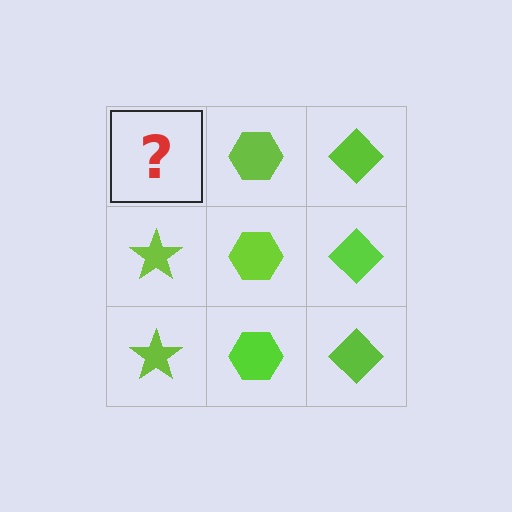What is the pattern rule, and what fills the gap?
The rule is that each column has a consistent shape. The gap should be filled with a lime star.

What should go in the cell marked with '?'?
The missing cell should contain a lime star.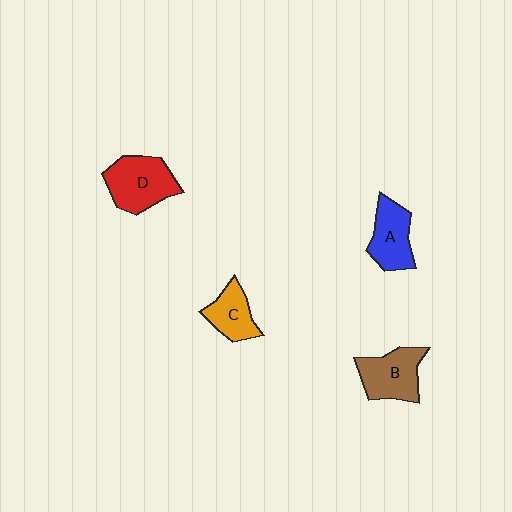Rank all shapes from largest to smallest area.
From largest to smallest: D (red), B (brown), A (blue), C (orange).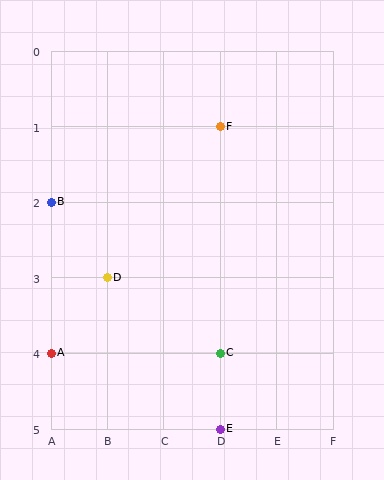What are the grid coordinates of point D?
Point D is at grid coordinates (B, 3).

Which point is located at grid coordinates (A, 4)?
Point A is at (A, 4).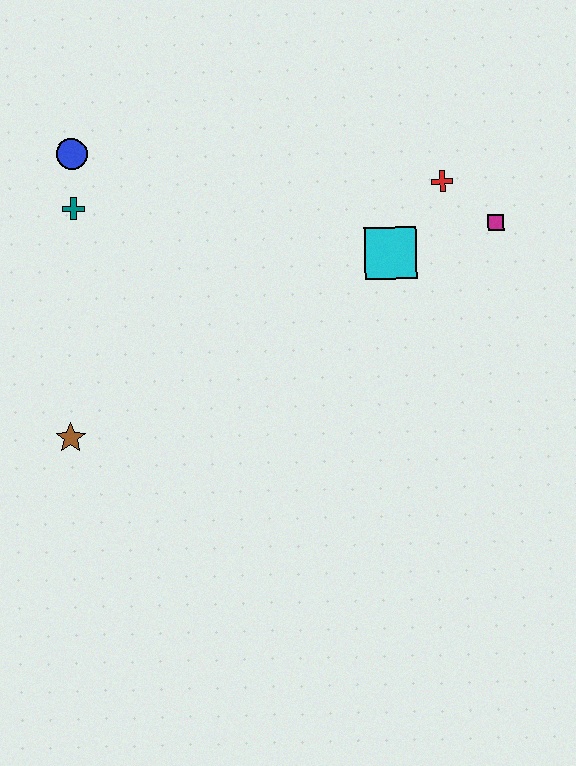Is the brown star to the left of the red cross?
Yes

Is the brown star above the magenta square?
No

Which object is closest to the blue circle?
The teal cross is closest to the blue circle.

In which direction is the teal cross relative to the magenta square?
The teal cross is to the left of the magenta square.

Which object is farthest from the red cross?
The brown star is farthest from the red cross.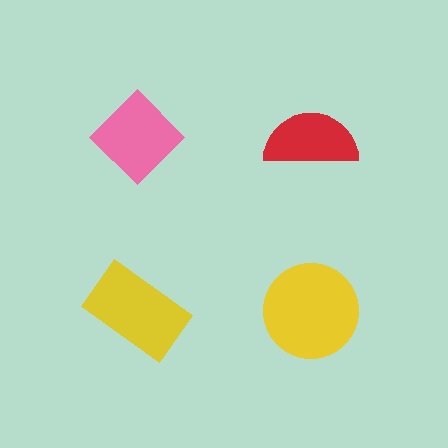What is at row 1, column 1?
A pink diamond.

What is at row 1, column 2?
A red semicircle.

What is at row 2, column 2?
A yellow circle.